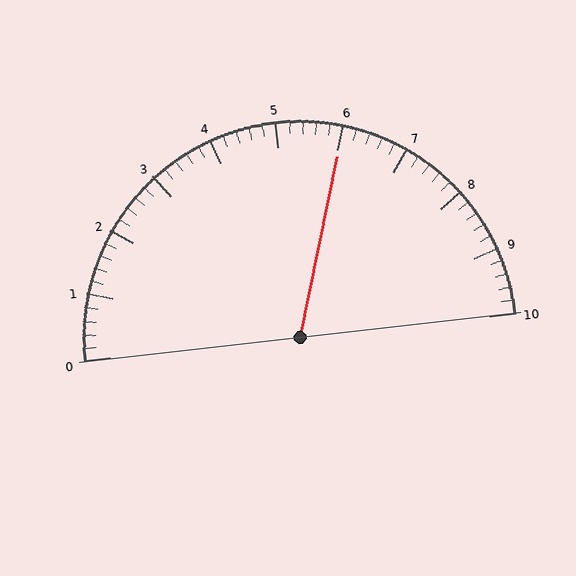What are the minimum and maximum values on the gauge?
The gauge ranges from 0 to 10.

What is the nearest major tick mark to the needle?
The nearest major tick mark is 6.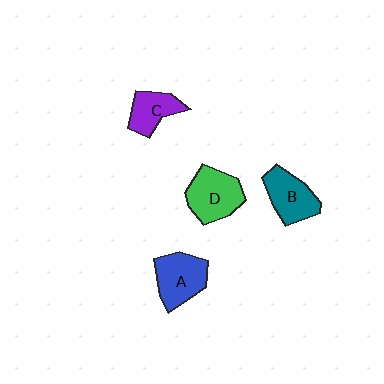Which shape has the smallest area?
Shape C (purple).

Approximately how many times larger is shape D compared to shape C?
Approximately 1.5 times.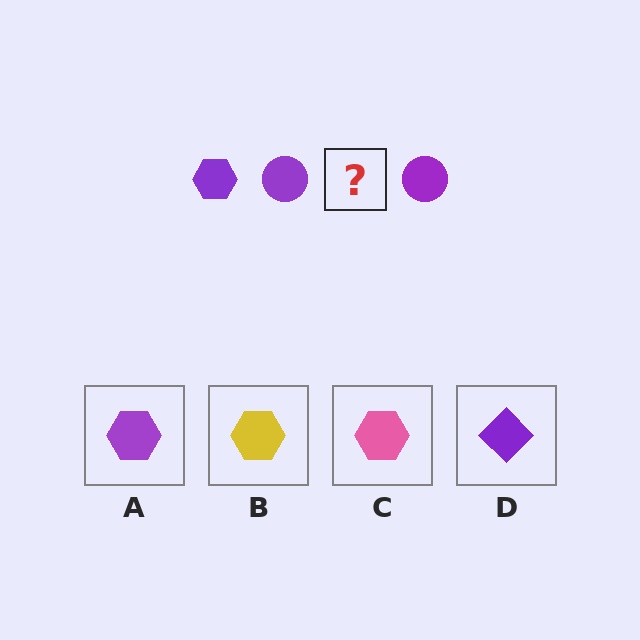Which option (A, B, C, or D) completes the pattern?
A.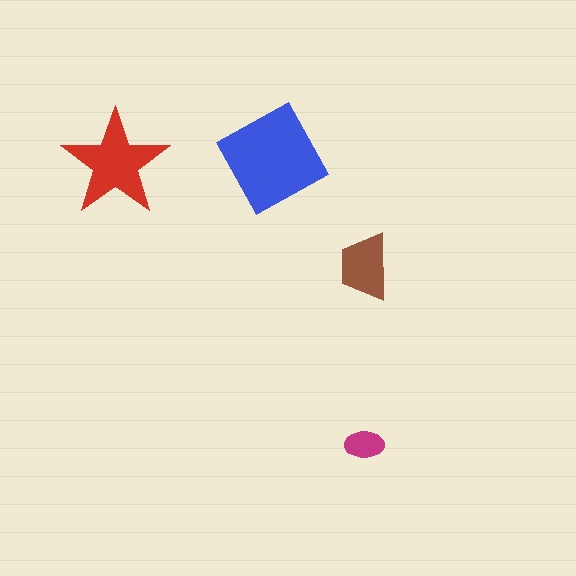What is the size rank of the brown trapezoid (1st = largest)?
3rd.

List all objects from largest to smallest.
The blue diamond, the red star, the brown trapezoid, the magenta ellipse.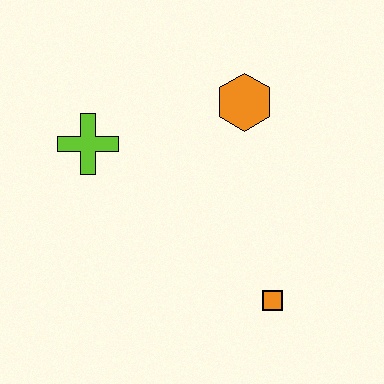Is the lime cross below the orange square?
No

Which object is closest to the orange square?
The orange hexagon is closest to the orange square.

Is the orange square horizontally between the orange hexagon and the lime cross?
No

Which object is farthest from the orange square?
The lime cross is farthest from the orange square.